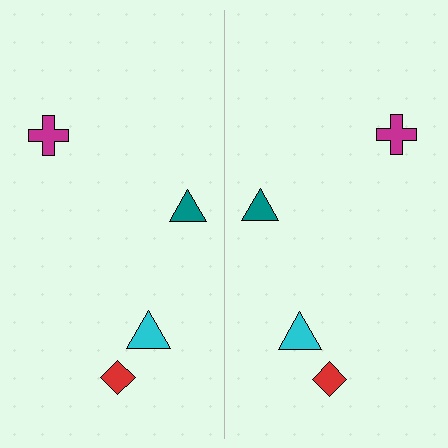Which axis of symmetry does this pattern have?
The pattern has a vertical axis of symmetry running through the center of the image.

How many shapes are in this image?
There are 8 shapes in this image.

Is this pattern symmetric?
Yes, this pattern has bilateral (reflection) symmetry.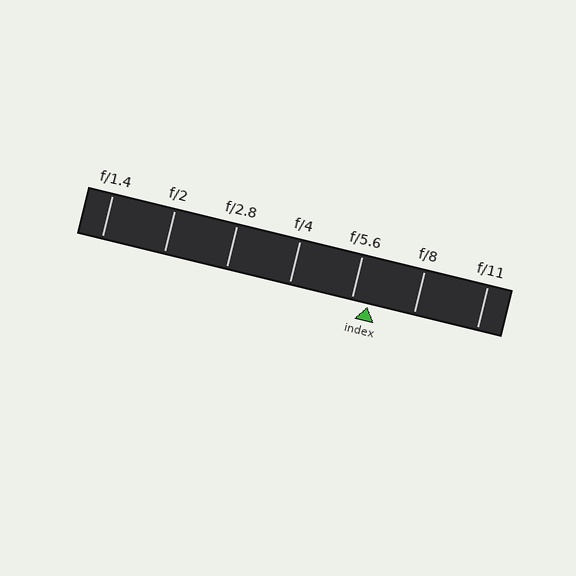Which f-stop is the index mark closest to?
The index mark is closest to f/5.6.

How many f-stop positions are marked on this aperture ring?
There are 7 f-stop positions marked.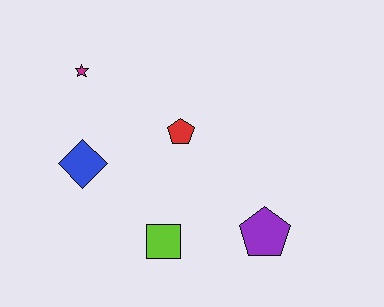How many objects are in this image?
There are 5 objects.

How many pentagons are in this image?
There are 2 pentagons.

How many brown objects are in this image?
There are no brown objects.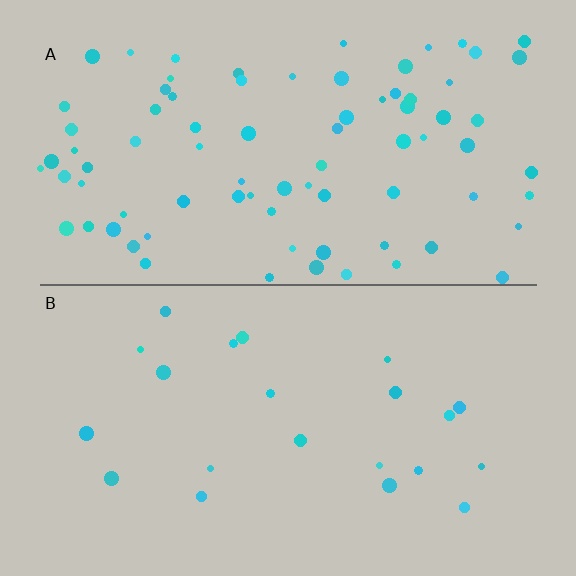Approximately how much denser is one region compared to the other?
Approximately 3.7× — region A over region B.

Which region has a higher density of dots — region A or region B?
A (the top).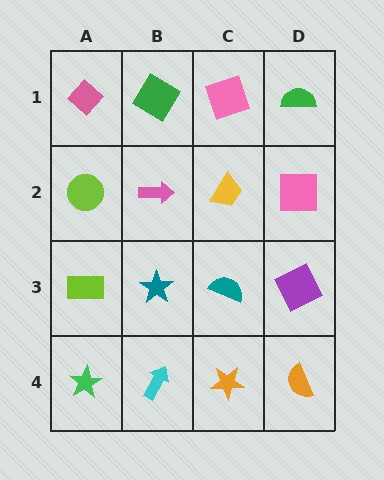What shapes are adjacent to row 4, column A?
A lime rectangle (row 3, column A), a cyan arrow (row 4, column B).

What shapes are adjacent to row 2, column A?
A pink diamond (row 1, column A), a lime rectangle (row 3, column A), a pink arrow (row 2, column B).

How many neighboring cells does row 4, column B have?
3.